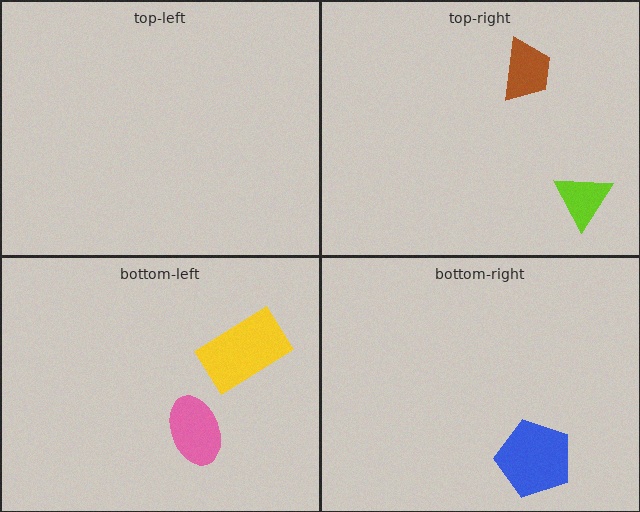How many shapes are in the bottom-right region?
1.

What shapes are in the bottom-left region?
The pink ellipse, the yellow rectangle.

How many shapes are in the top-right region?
2.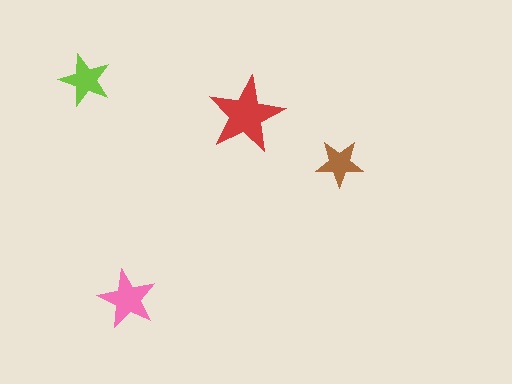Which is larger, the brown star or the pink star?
The pink one.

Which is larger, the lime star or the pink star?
The pink one.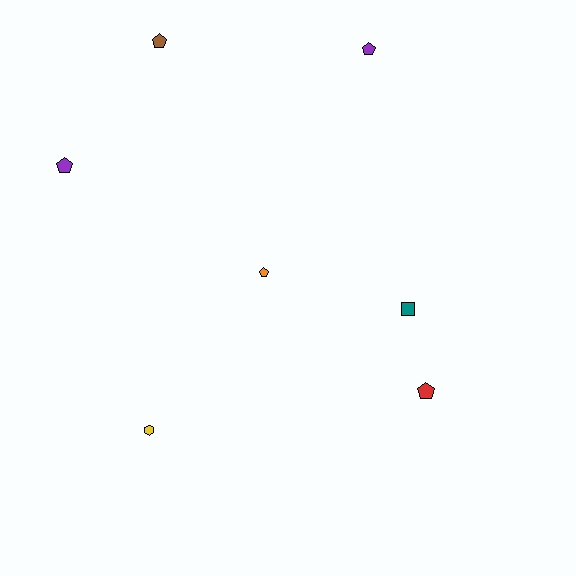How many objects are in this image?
There are 7 objects.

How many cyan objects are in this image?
There are no cyan objects.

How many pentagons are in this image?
There are 5 pentagons.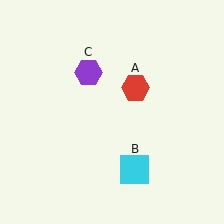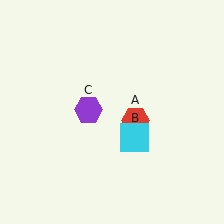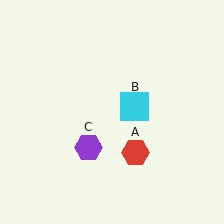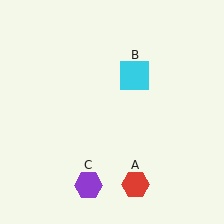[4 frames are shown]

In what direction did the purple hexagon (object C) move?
The purple hexagon (object C) moved down.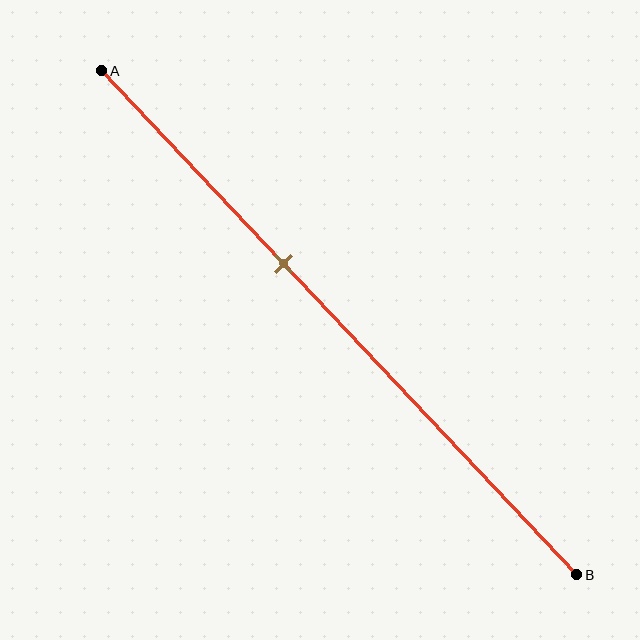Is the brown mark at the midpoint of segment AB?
No, the mark is at about 40% from A, not at the 50% midpoint.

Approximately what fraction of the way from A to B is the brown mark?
The brown mark is approximately 40% of the way from A to B.